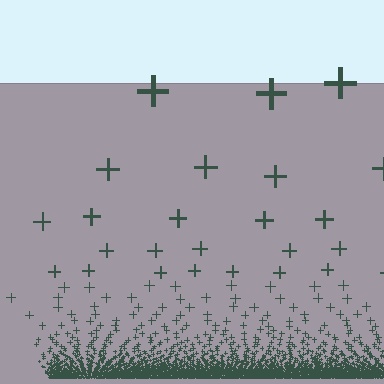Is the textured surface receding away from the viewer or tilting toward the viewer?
The surface appears to tilt toward the viewer. Texture elements get larger and sparser toward the top.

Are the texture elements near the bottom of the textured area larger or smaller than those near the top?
Smaller. The gradient is inverted — elements near the bottom are smaller and denser.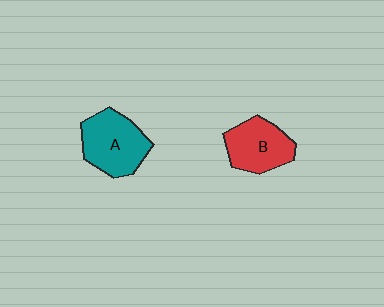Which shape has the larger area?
Shape A (teal).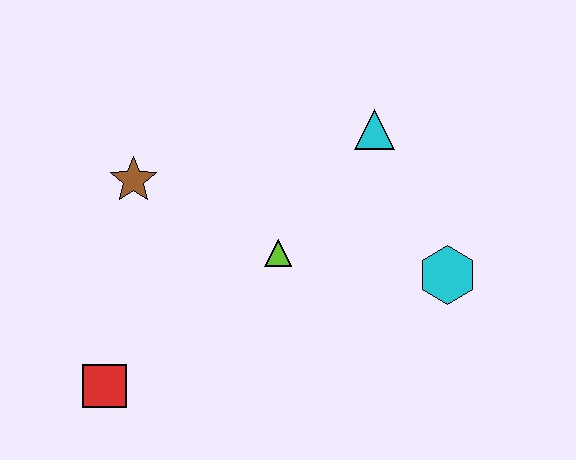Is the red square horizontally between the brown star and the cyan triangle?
No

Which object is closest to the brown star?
The lime triangle is closest to the brown star.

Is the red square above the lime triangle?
No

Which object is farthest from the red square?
The cyan triangle is farthest from the red square.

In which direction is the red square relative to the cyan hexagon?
The red square is to the left of the cyan hexagon.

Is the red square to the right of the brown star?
No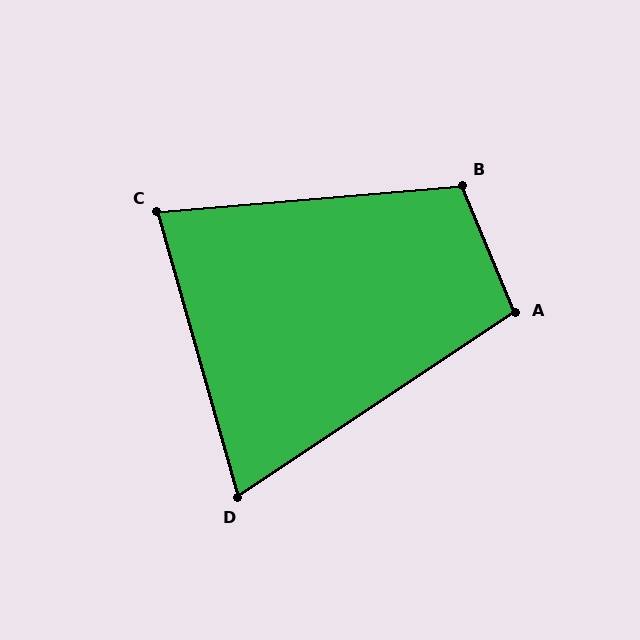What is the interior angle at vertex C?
Approximately 79 degrees (acute).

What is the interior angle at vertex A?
Approximately 101 degrees (obtuse).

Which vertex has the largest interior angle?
B, at approximately 108 degrees.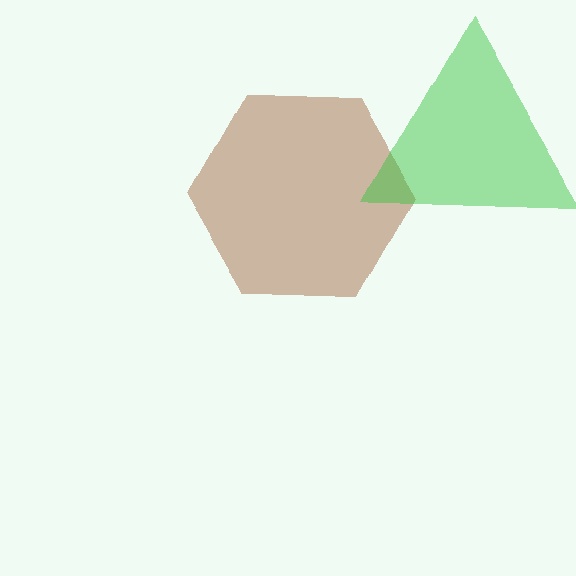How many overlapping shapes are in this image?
There are 2 overlapping shapes in the image.